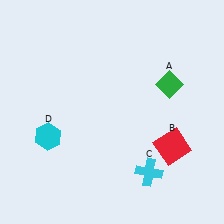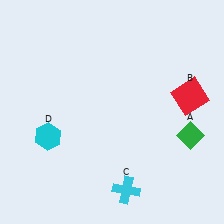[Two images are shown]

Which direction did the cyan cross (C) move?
The cyan cross (C) moved left.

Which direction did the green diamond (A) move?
The green diamond (A) moved down.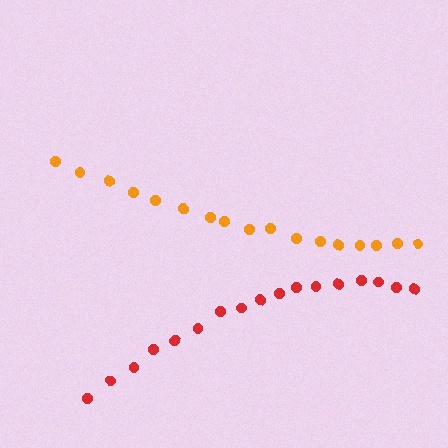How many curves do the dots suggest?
There are 2 distinct paths.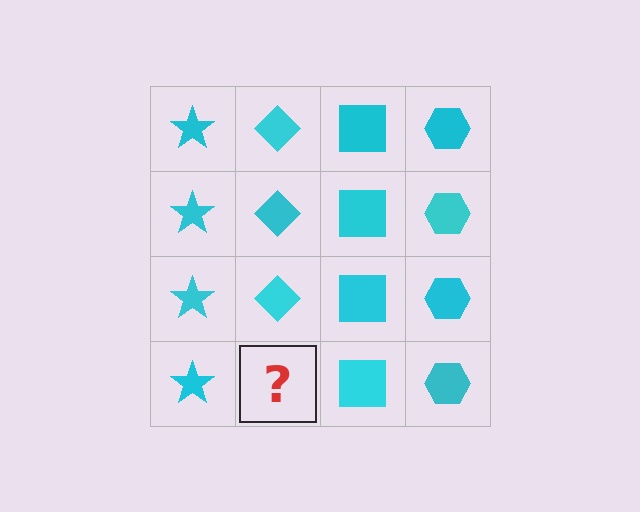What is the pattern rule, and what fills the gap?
The rule is that each column has a consistent shape. The gap should be filled with a cyan diamond.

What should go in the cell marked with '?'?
The missing cell should contain a cyan diamond.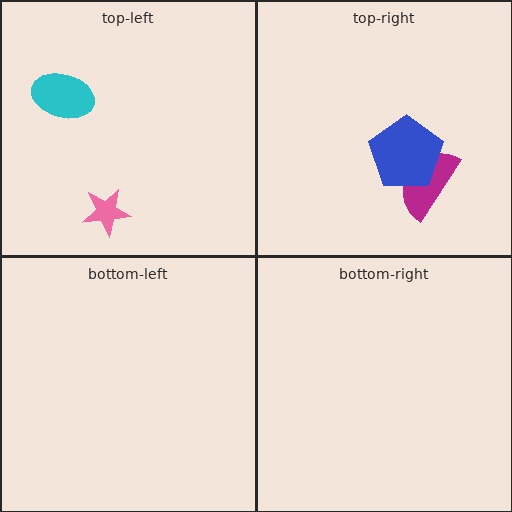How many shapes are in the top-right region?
2.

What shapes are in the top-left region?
The cyan ellipse, the pink star.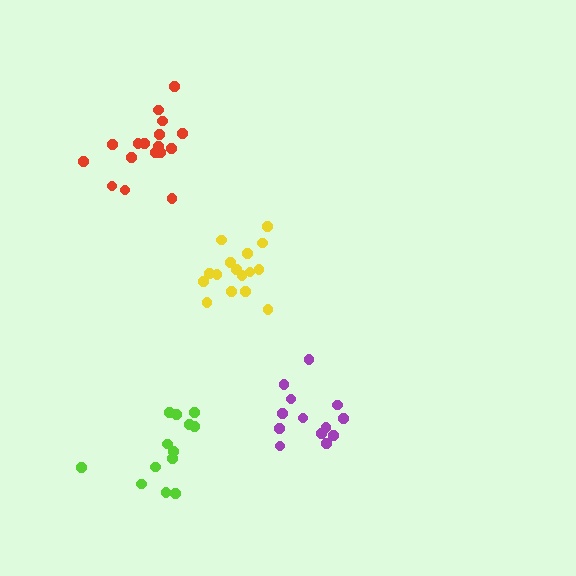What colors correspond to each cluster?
The clusters are colored: purple, red, lime, yellow.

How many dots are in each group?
Group 1: 13 dots, Group 2: 17 dots, Group 3: 13 dots, Group 4: 16 dots (59 total).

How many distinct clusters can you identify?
There are 4 distinct clusters.